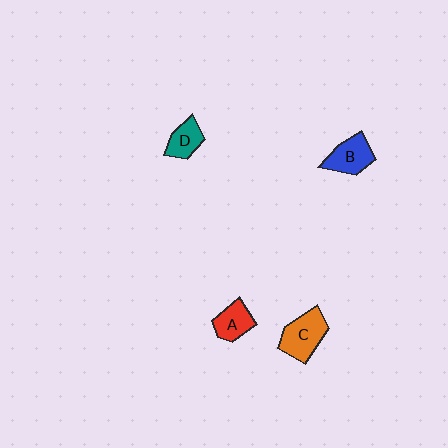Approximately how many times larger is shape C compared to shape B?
Approximately 1.2 times.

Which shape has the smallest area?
Shape D (teal).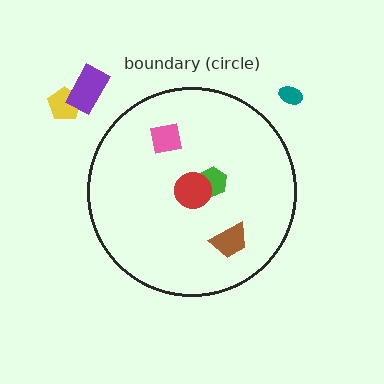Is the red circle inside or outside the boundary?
Inside.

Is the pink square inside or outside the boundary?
Inside.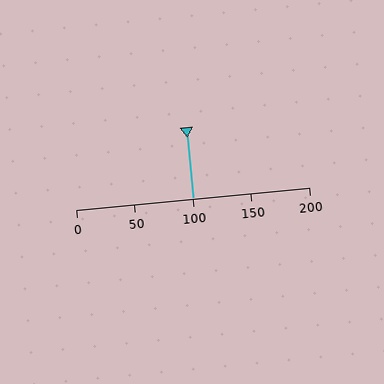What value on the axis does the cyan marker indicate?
The marker indicates approximately 100.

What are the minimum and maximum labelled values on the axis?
The axis runs from 0 to 200.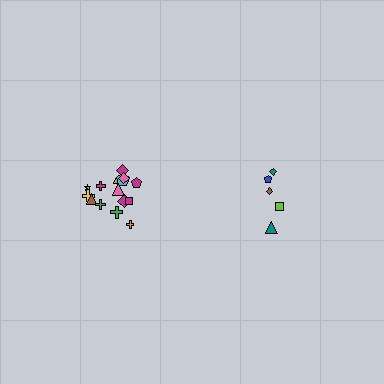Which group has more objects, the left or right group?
The left group.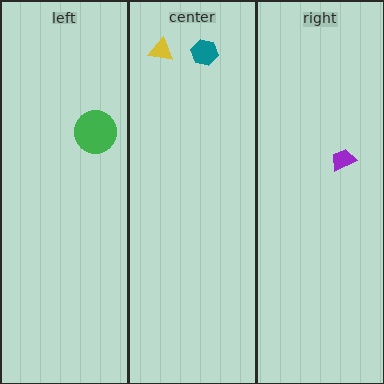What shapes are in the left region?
The green circle.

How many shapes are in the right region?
1.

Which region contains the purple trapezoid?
The right region.